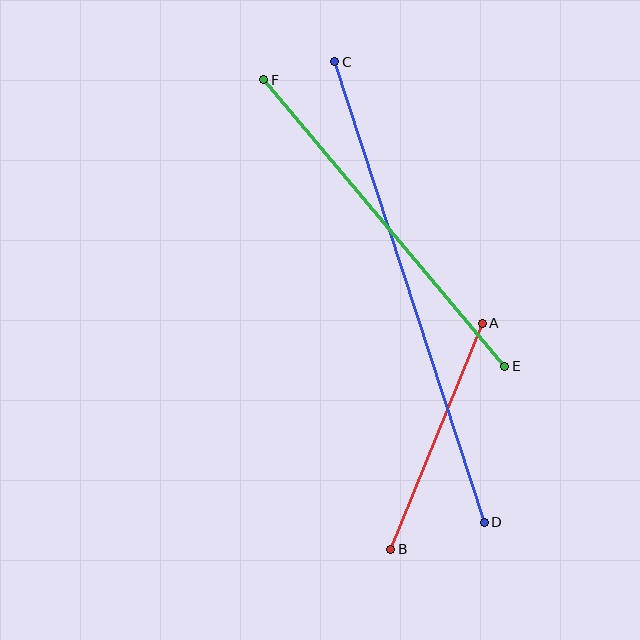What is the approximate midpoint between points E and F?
The midpoint is at approximately (384, 223) pixels.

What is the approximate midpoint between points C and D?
The midpoint is at approximately (409, 292) pixels.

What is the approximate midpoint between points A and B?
The midpoint is at approximately (436, 436) pixels.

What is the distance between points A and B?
The distance is approximately 244 pixels.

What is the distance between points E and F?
The distance is approximately 374 pixels.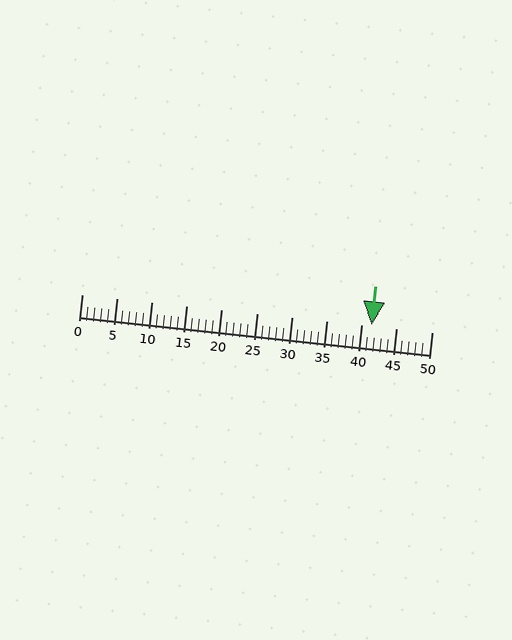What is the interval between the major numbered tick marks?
The major tick marks are spaced 5 units apart.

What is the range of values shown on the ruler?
The ruler shows values from 0 to 50.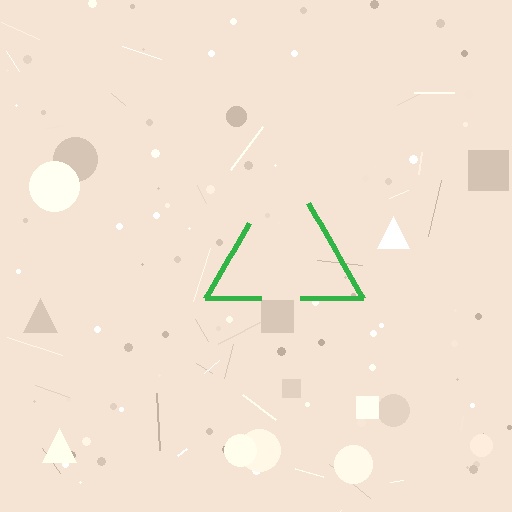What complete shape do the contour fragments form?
The contour fragments form a triangle.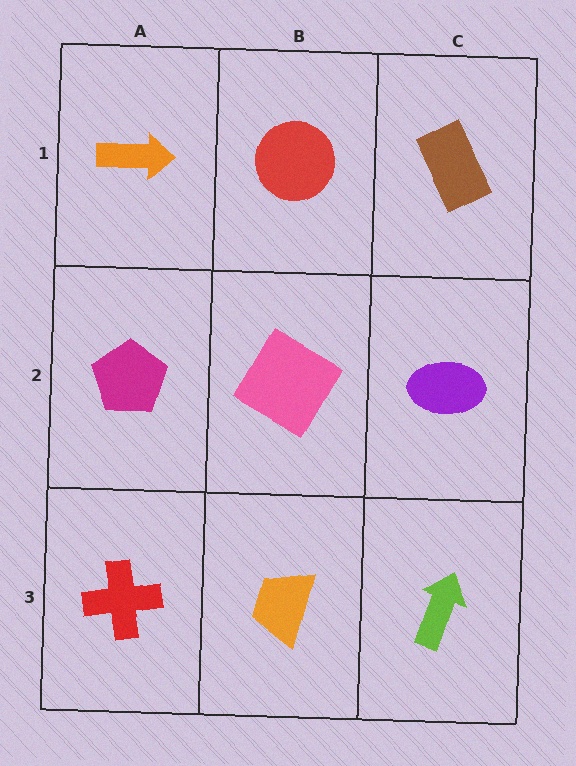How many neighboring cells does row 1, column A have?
2.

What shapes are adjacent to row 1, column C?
A purple ellipse (row 2, column C), a red circle (row 1, column B).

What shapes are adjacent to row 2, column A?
An orange arrow (row 1, column A), a red cross (row 3, column A), a pink diamond (row 2, column B).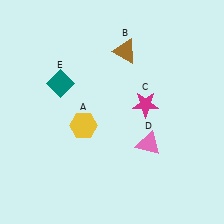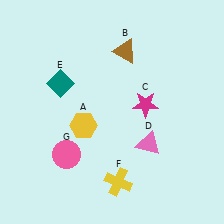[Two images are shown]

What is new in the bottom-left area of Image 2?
A pink circle (G) was added in the bottom-left area of Image 2.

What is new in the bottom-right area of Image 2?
A yellow cross (F) was added in the bottom-right area of Image 2.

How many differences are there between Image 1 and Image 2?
There are 2 differences between the two images.